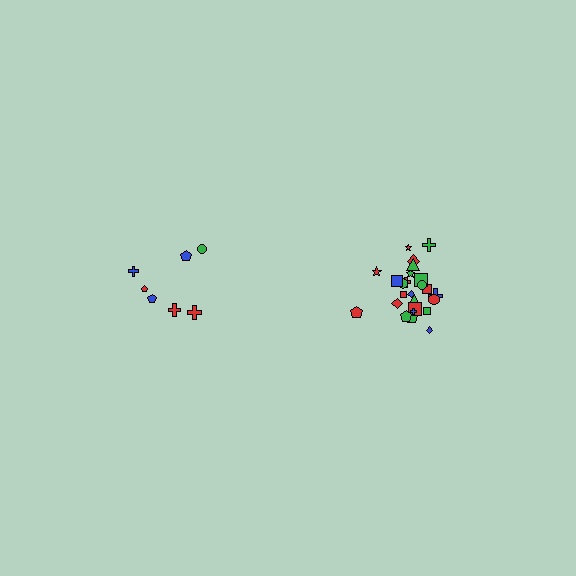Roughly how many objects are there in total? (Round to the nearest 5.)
Roughly 30 objects in total.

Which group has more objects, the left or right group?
The right group.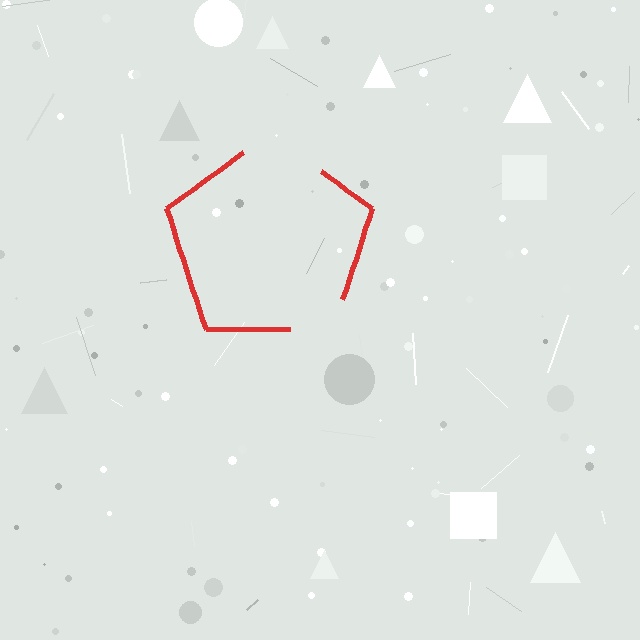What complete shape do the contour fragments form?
The contour fragments form a pentagon.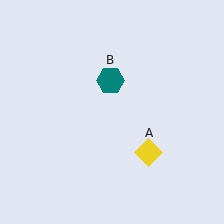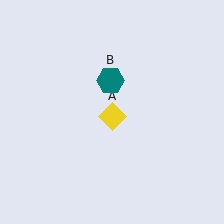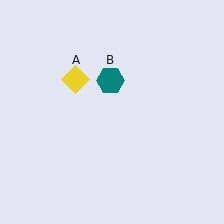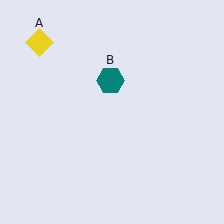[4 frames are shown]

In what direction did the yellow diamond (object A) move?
The yellow diamond (object A) moved up and to the left.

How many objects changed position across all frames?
1 object changed position: yellow diamond (object A).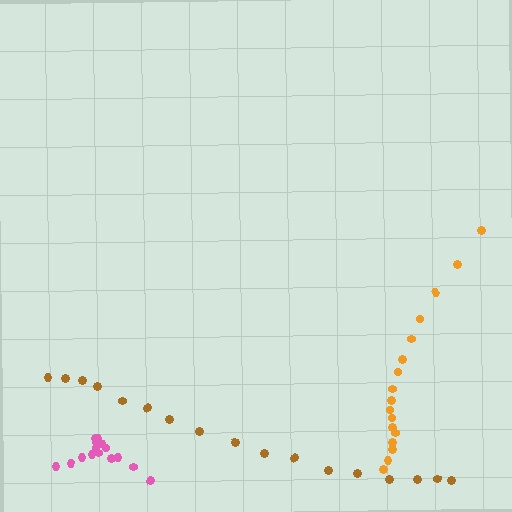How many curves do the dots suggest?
There are 3 distinct paths.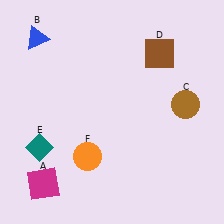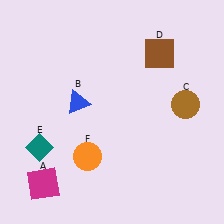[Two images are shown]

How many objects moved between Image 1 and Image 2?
1 object moved between the two images.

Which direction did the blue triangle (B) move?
The blue triangle (B) moved down.